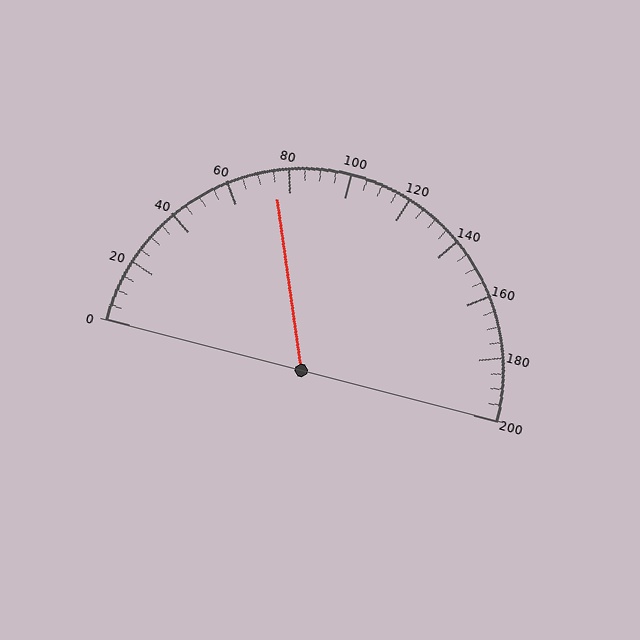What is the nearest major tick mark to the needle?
The nearest major tick mark is 80.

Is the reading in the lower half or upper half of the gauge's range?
The reading is in the lower half of the range (0 to 200).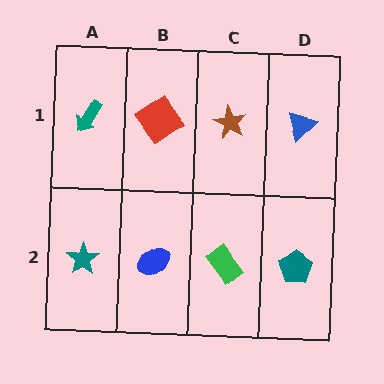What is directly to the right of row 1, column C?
A blue triangle.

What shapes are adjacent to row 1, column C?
A green rectangle (row 2, column C), a red diamond (row 1, column B), a blue triangle (row 1, column D).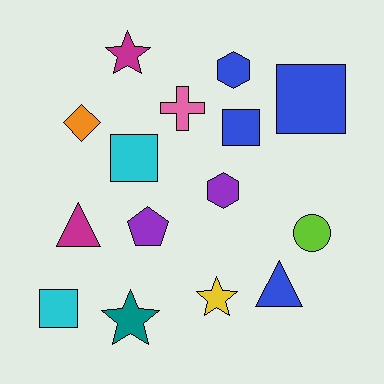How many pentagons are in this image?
There is 1 pentagon.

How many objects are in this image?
There are 15 objects.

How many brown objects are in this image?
There are no brown objects.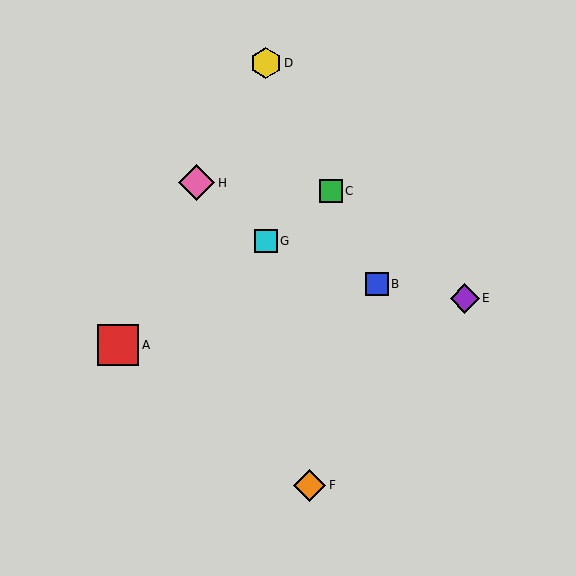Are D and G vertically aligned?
Yes, both are at x≈266.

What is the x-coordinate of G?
Object G is at x≈266.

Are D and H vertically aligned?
No, D is at x≈266 and H is at x≈197.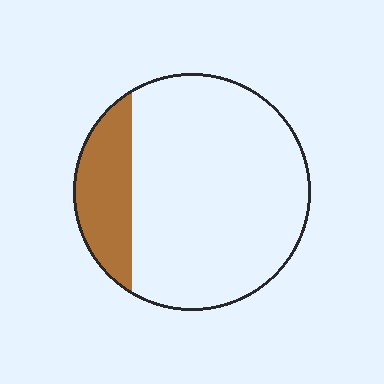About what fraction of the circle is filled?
About one fifth (1/5).